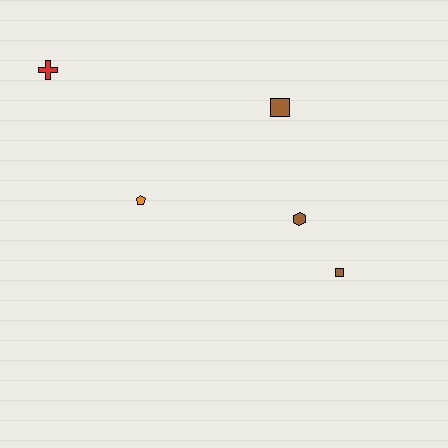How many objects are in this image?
There are 5 objects.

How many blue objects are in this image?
There are no blue objects.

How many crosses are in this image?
There is 1 cross.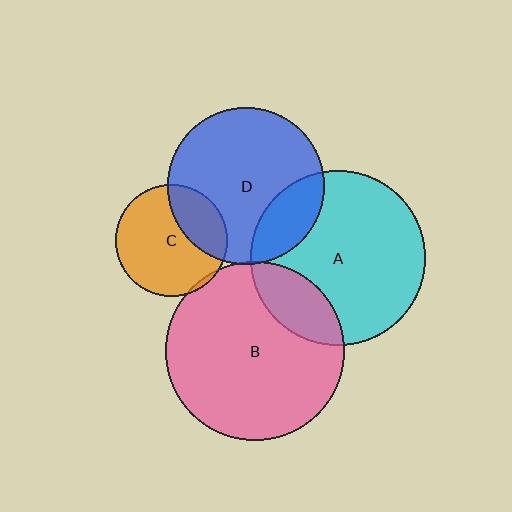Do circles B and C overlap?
Yes.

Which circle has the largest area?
Circle B (pink).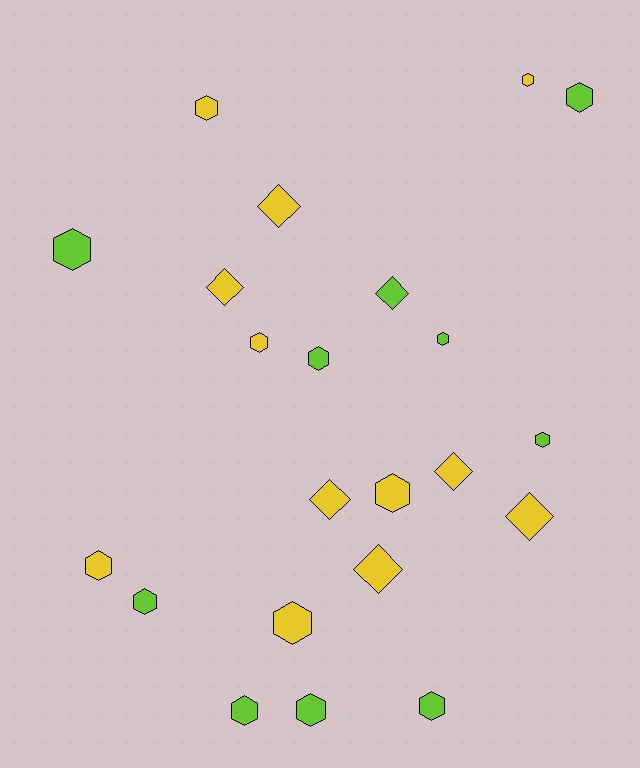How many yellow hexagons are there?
There are 6 yellow hexagons.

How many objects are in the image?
There are 22 objects.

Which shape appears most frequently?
Hexagon, with 15 objects.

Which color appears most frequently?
Yellow, with 12 objects.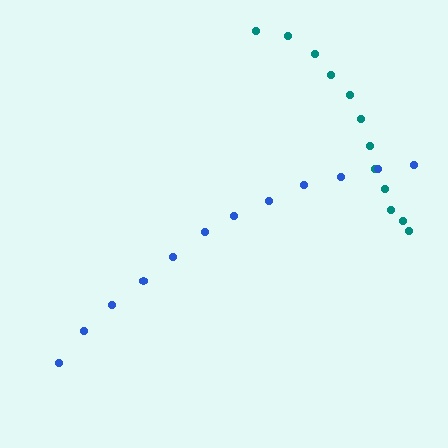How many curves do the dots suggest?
There are 2 distinct paths.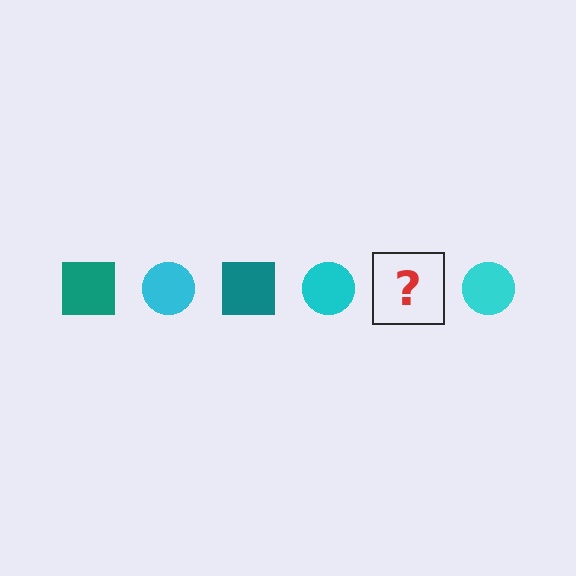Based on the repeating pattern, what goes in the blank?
The blank should be a teal square.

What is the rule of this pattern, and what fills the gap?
The rule is that the pattern alternates between teal square and cyan circle. The gap should be filled with a teal square.